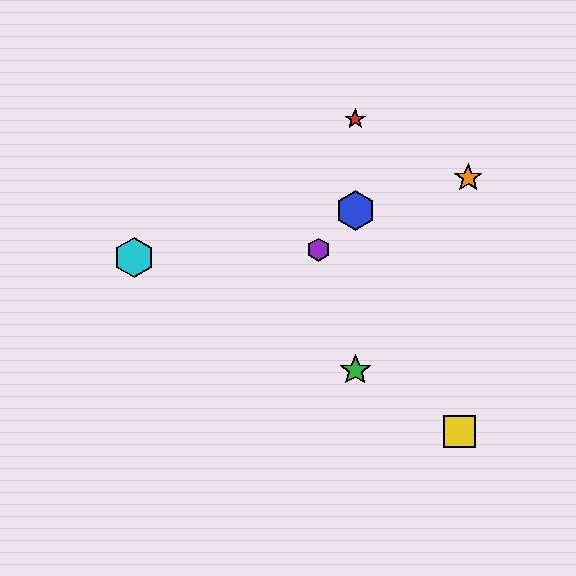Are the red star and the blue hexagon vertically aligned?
Yes, both are at x≈355.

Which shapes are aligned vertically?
The red star, the blue hexagon, the green star are aligned vertically.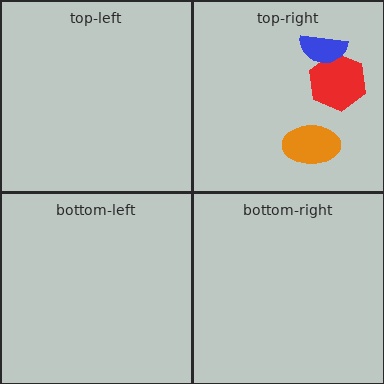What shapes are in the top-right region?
The orange ellipse, the red hexagon, the blue semicircle.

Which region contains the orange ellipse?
The top-right region.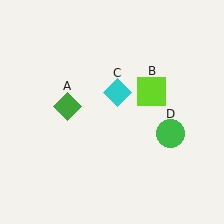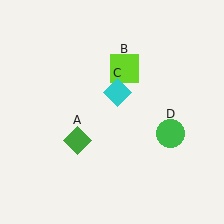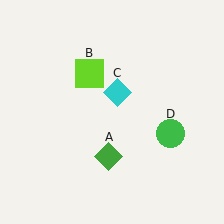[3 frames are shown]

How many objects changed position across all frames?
2 objects changed position: green diamond (object A), lime square (object B).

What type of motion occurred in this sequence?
The green diamond (object A), lime square (object B) rotated counterclockwise around the center of the scene.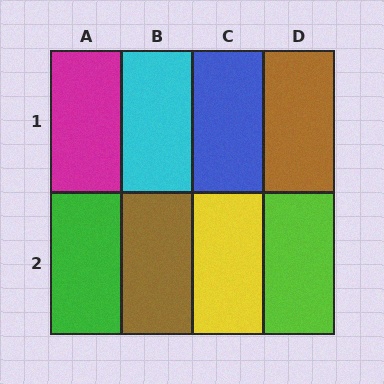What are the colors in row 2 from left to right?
Green, brown, yellow, lime.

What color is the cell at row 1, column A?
Magenta.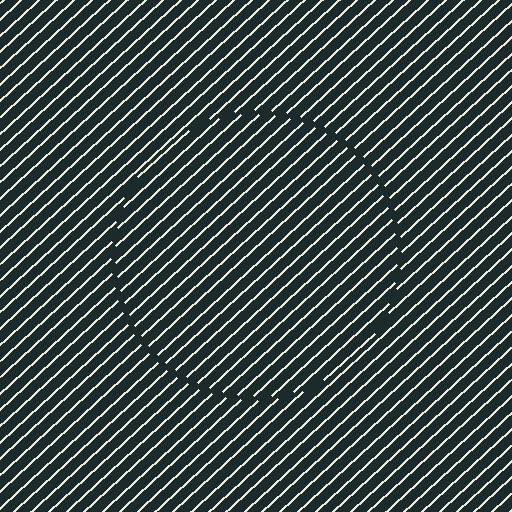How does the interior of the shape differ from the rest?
The interior of the shape contains the same grating, shifted by half a period — the contour is defined by the phase discontinuity where line-ends from the inner and outer gratings abut.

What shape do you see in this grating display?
An illusory circle. The interior of the shape contains the same grating, shifted by half a period — the contour is defined by the phase discontinuity where line-ends from the inner and outer gratings abut.